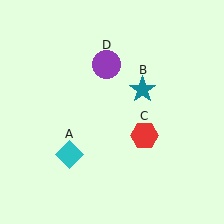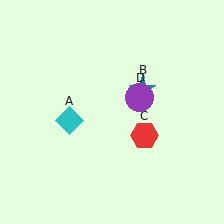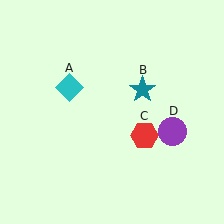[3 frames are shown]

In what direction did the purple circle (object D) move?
The purple circle (object D) moved down and to the right.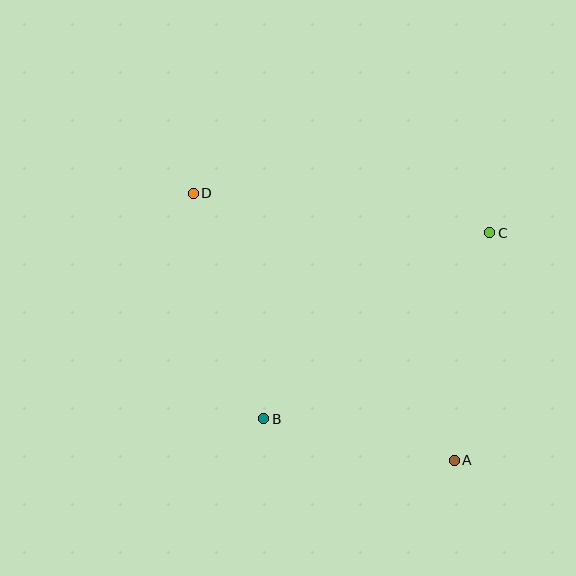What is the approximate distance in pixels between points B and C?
The distance between B and C is approximately 293 pixels.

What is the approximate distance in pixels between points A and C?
The distance between A and C is approximately 230 pixels.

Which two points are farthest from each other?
Points A and D are farthest from each other.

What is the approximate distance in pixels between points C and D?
The distance between C and D is approximately 299 pixels.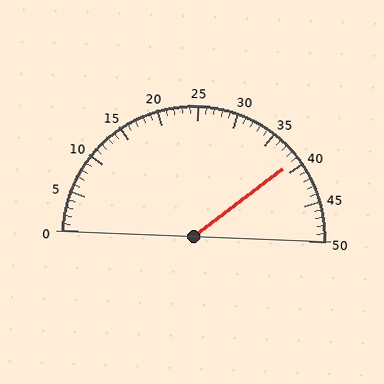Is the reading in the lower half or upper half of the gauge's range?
The reading is in the upper half of the range (0 to 50).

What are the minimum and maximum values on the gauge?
The gauge ranges from 0 to 50.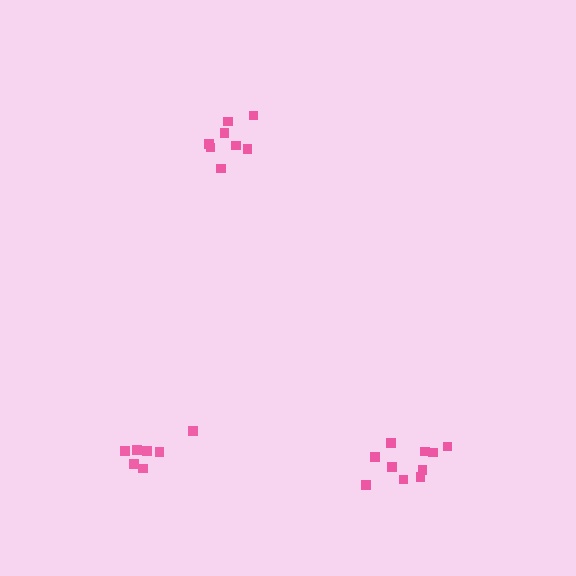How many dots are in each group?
Group 1: 8 dots, Group 2: 10 dots, Group 3: 7 dots (25 total).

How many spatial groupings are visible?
There are 3 spatial groupings.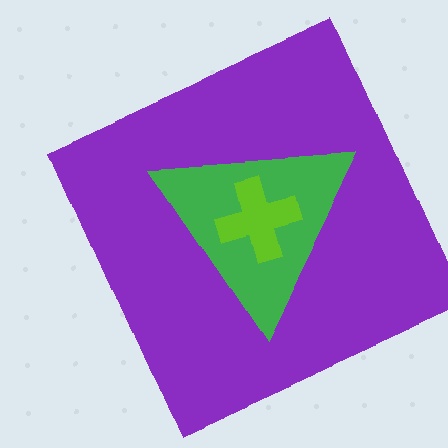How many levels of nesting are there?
3.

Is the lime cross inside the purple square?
Yes.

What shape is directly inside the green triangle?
The lime cross.